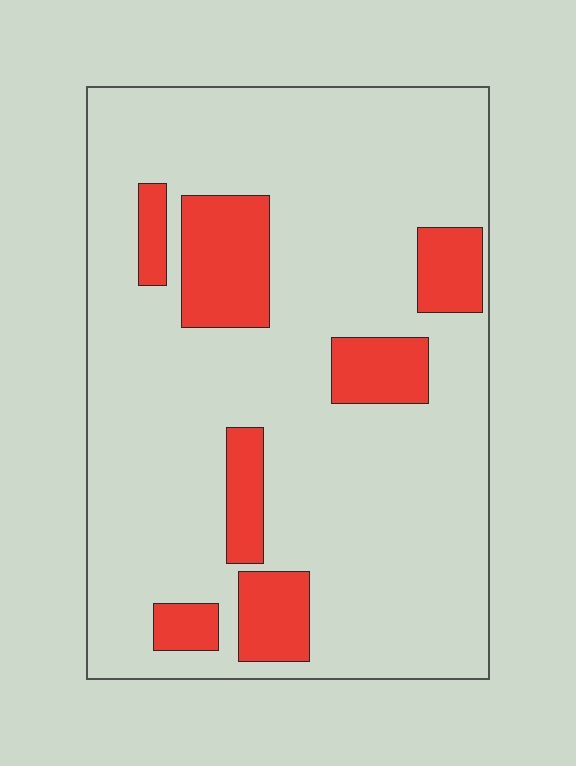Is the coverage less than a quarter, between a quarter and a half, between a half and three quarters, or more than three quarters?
Less than a quarter.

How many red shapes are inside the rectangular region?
7.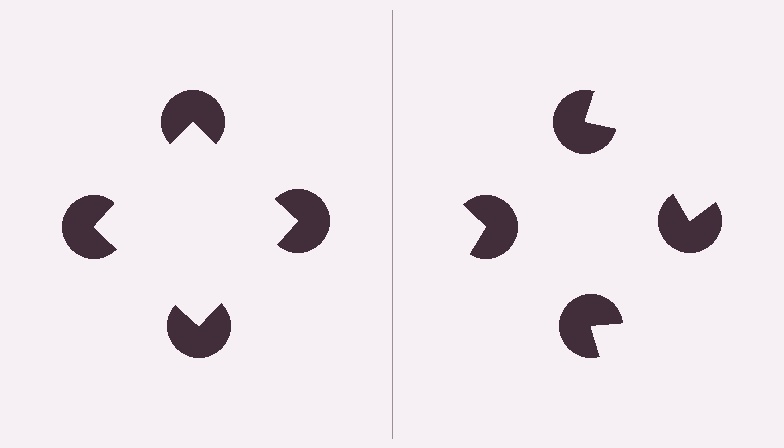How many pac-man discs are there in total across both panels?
8 — 4 on each side.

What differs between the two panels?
The pac-man discs are positioned identically on both sides; only the wedge orientations differ. On the left they align to a square; on the right they are misaligned.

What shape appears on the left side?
An illusory square.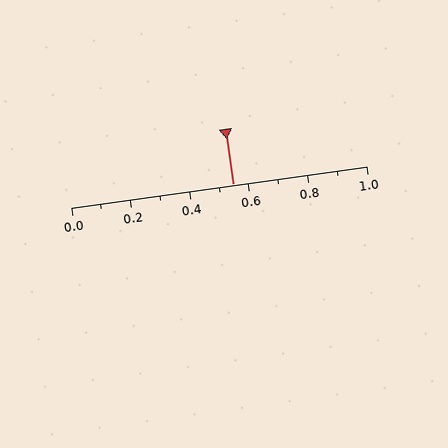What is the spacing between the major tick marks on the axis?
The major ticks are spaced 0.2 apart.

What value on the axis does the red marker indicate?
The marker indicates approximately 0.55.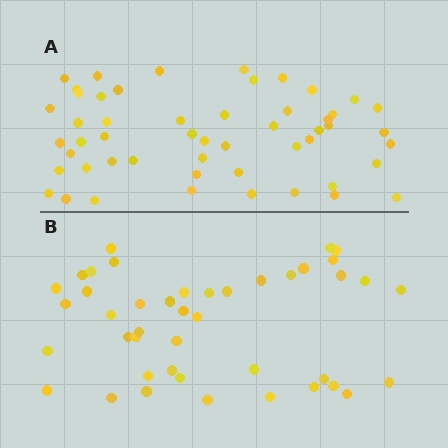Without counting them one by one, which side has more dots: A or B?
Region A (the top region) has more dots.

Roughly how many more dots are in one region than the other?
Region A has roughly 8 or so more dots than region B.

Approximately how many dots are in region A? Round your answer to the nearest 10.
About 50 dots. (The exact count is 52, which rounds to 50.)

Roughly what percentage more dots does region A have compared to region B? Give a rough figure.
About 20% more.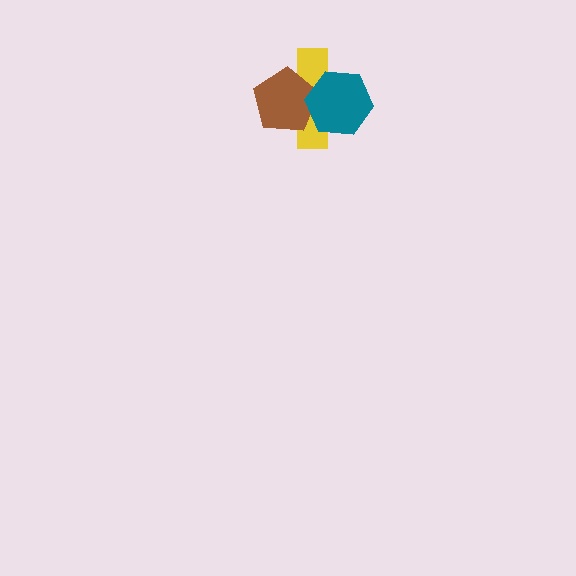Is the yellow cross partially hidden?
Yes, it is partially covered by another shape.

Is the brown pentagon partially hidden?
Yes, it is partially covered by another shape.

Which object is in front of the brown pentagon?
The teal hexagon is in front of the brown pentagon.